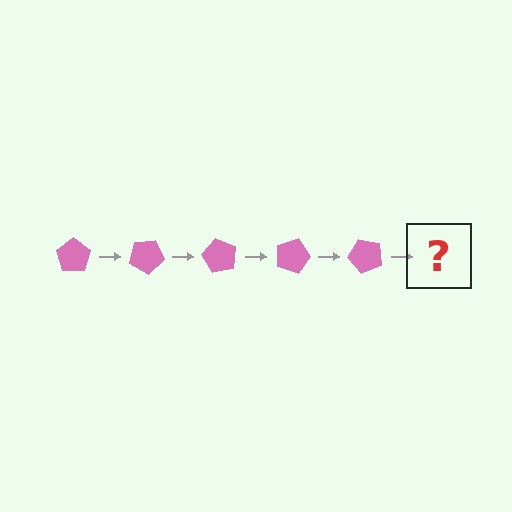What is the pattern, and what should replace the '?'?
The pattern is that the pentagon rotates 30 degrees each step. The '?' should be a pink pentagon rotated 150 degrees.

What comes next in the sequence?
The next element should be a pink pentagon rotated 150 degrees.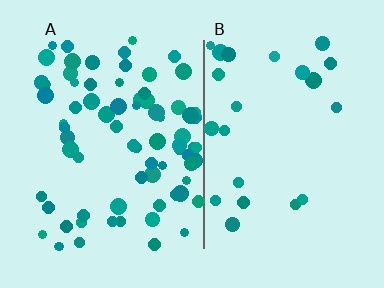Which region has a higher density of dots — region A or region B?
A (the left).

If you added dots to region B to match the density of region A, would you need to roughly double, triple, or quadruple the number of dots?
Approximately triple.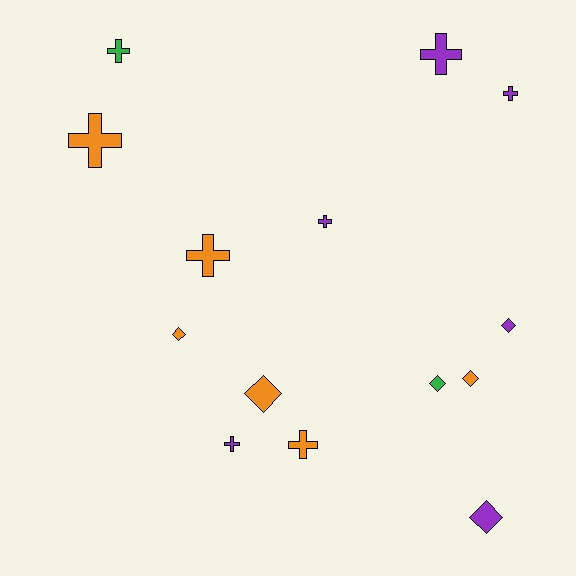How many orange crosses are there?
There are 3 orange crosses.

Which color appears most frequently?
Orange, with 6 objects.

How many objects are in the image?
There are 14 objects.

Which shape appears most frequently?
Cross, with 8 objects.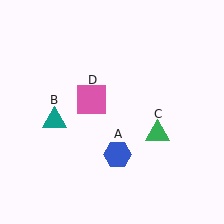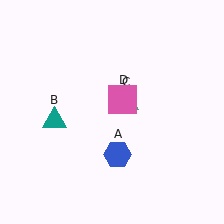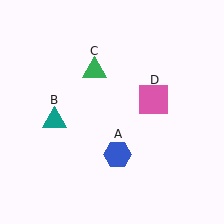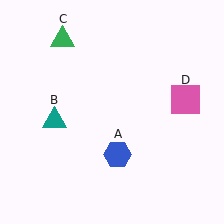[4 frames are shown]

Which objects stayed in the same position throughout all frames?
Blue hexagon (object A) and teal triangle (object B) remained stationary.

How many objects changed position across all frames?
2 objects changed position: green triangle (object C), pink square (object D).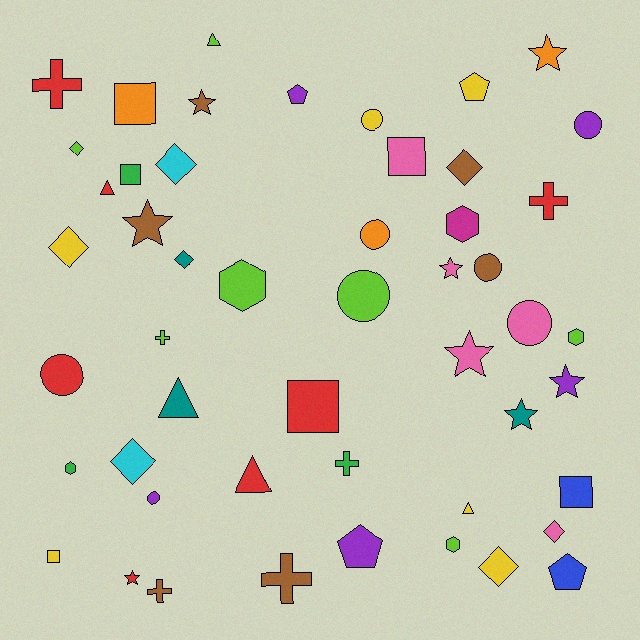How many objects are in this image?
There are 50 objects.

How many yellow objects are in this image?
There are 6 yellow objects.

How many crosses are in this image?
There are 6 crosses.